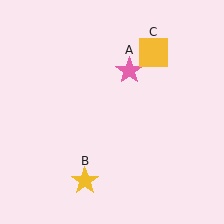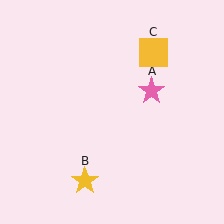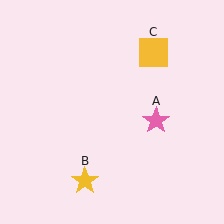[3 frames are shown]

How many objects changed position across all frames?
1 object changed position: pink star (object A).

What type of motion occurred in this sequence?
The pink star (object A) rotated clockwise around the center of the scene.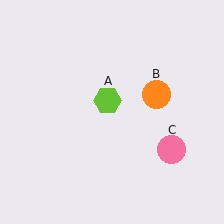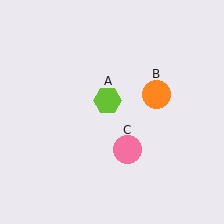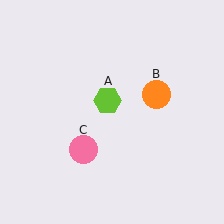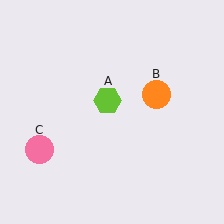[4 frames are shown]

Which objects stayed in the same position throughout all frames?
Lime hexagon (object A) and orange circle (object B) remained stationary.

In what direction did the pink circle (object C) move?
The pink circle (object C) moved left.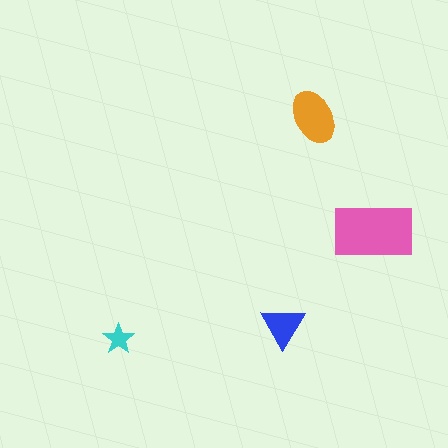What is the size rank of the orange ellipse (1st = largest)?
2nd.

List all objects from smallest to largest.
The cyan star, the blue triangle, the orange ellipse, the pink rectangle.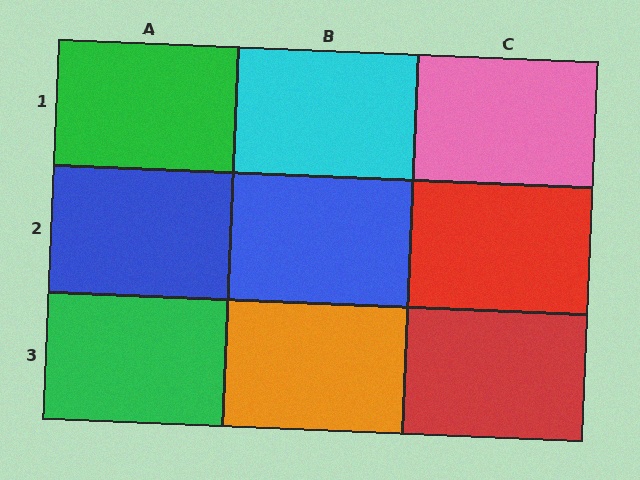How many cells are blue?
2 cells are blue.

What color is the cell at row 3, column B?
Orange.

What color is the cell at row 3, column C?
Red.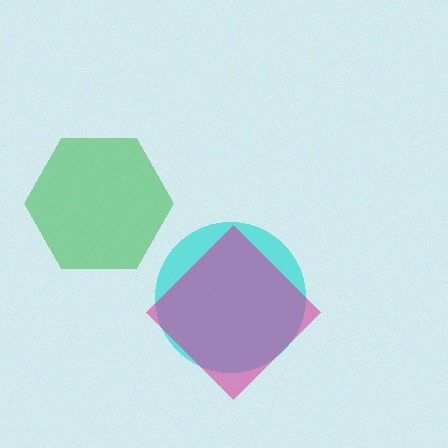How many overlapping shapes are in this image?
There are 3 overlapping shapes in the image.